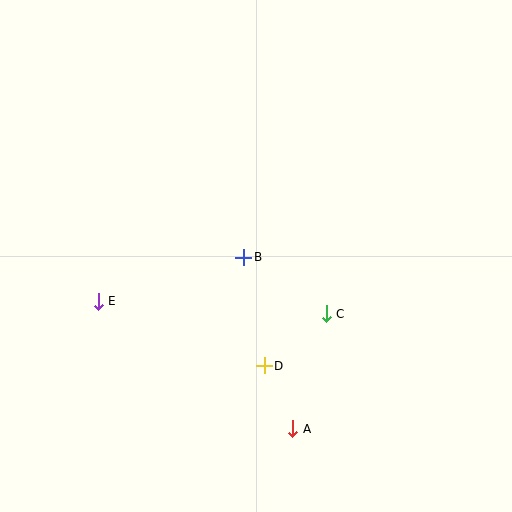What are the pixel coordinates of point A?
Point A is at (293, 429).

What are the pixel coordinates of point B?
Point B is at (244, 257).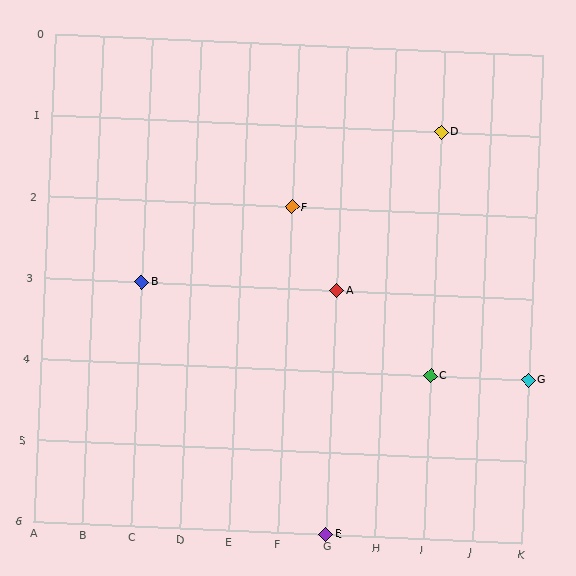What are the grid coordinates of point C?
Point C is at grid coordinates (I, 4).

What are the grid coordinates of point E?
Point E is at grid coordinates (G, 6).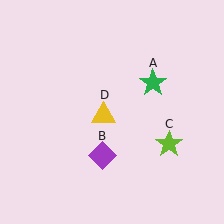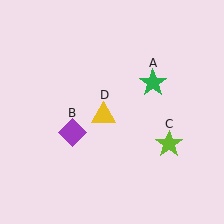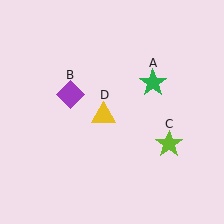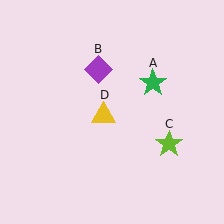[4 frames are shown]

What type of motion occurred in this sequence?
The purple diamond (object B) rotated clockwise around the center of the scene.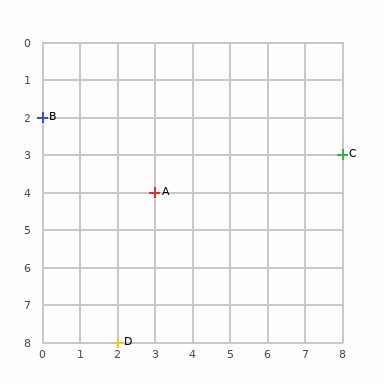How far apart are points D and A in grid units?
Points D and A are 1 column and 4 rows apart (about 4.1 grid units diagonally).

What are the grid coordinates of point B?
Point B is at grid coordinates (0, 2).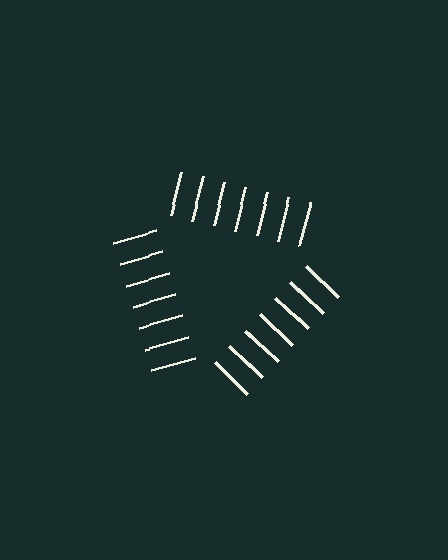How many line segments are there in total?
21 — 7 along each of the 3 edges.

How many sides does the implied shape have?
3 sides — the line-ends trace a triangle.